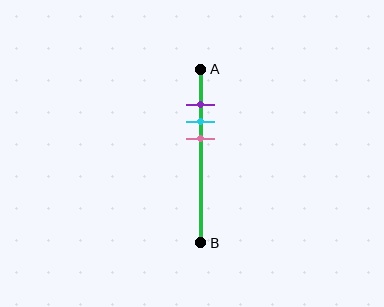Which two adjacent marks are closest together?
The purple and cyan marks are the closest adjacent pair.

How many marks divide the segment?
There are 3 marks dividing the segment.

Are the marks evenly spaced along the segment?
Yes, the marks are approximately evenly spaced.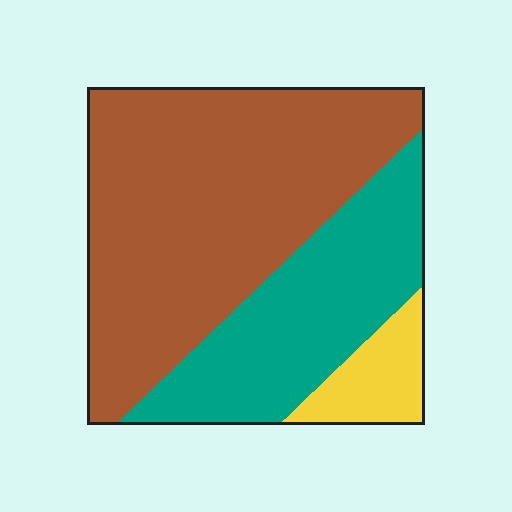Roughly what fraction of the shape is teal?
Teal covers 31% of the shape.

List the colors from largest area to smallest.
From largest to smallest: brown, teal, yellow.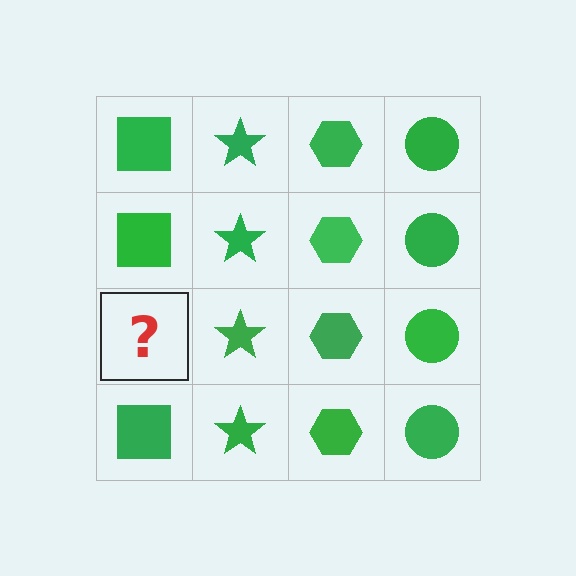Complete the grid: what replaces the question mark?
The question mark should be replaced with a green square.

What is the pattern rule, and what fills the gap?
The rule is that each column has a consistent shape. The gap should be filled with a green square.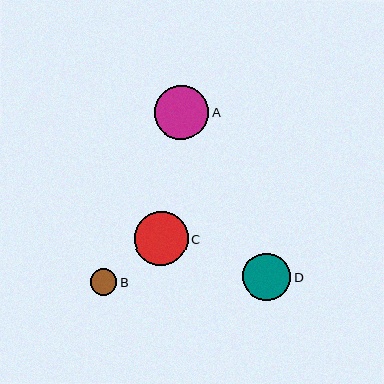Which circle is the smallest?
Circle B is the smallest with a size of approximately 26 pixels.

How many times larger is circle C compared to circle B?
Circle C is approximately 2.1 times the size of circle B.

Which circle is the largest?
Circle A is the largest with a size of approximately 54 pixels.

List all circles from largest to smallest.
From largest to smallest: A, C, D, B.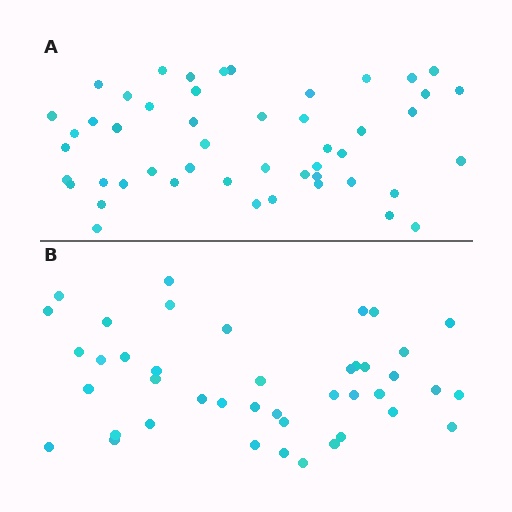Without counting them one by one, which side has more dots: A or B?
Region A (the top region) has more dots.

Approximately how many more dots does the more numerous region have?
Region A has roughly 8 or so more dots than region B.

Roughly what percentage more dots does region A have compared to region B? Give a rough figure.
About 15% more.